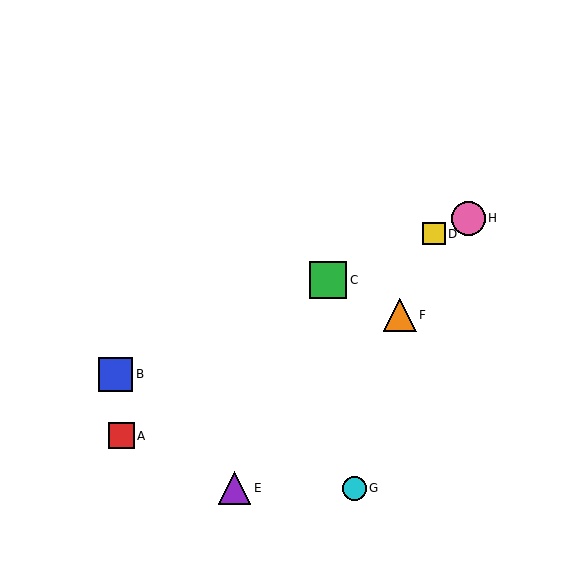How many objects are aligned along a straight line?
4 objects (B, C, D, H) are aligned along a straight line.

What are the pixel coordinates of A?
Object A is at (121, 436).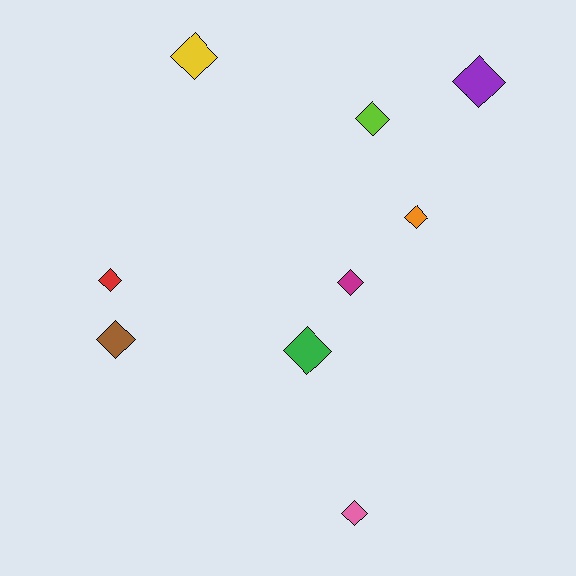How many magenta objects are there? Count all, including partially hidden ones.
There is 1 magenta object.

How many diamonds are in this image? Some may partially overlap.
There are 9 diamonds.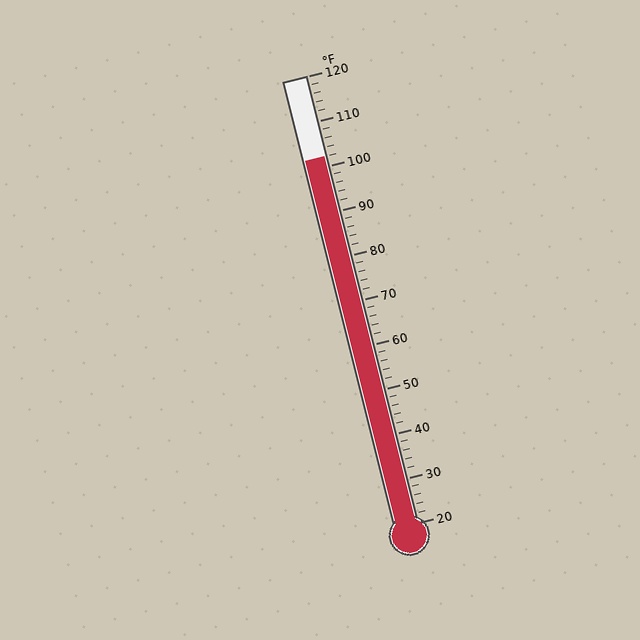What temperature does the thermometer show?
The thermometer shows approximately 102°F.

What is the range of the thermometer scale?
The thermometer scale ranges from 20°F to 120°F.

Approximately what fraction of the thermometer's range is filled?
The thermometer is filled to approximately 80% of its range.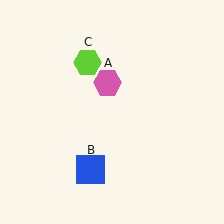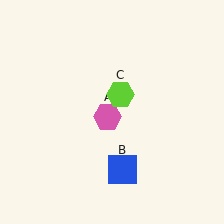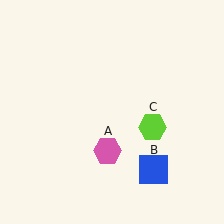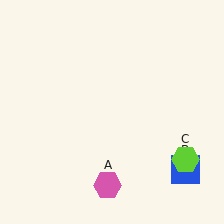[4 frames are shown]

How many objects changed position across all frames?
3 objects changed position: pink hexagon (object A), blue square (object B), lime hexagon (object C).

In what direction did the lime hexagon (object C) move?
The lime hexagon (object C) moved down and to the right.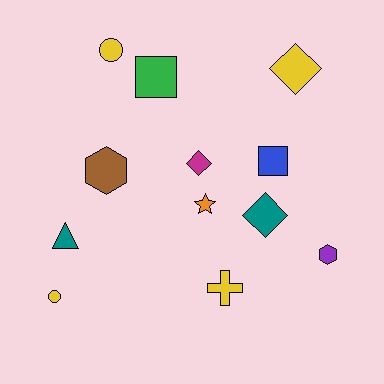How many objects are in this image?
There are 12 objects.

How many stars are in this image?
There is 1 star.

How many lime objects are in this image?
There are no lime objects.